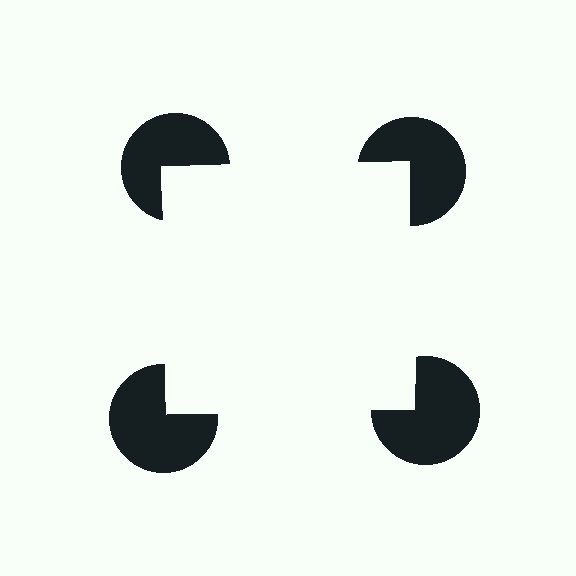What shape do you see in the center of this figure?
An illusory square — its edges are inferred from the aligned wedge cuts in the pac-man discs, not physically drawn.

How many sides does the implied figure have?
4 sides.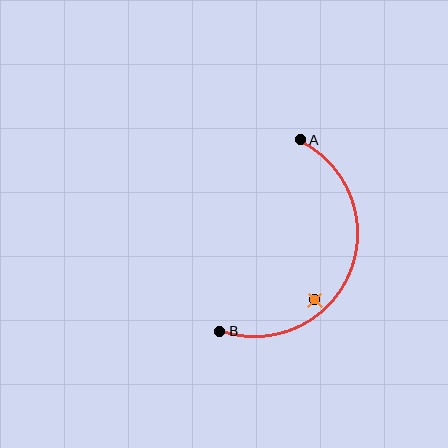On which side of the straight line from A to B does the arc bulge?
The arc bulges to the right of the straight line connecting A and B.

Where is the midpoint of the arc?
The arc midpoint is the point on the curve farthest from the straight line joining A and B. It sits to the right of that line.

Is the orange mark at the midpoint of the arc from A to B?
No — the orange mark does not lie on the arc at all. It sits slightly inside the curve.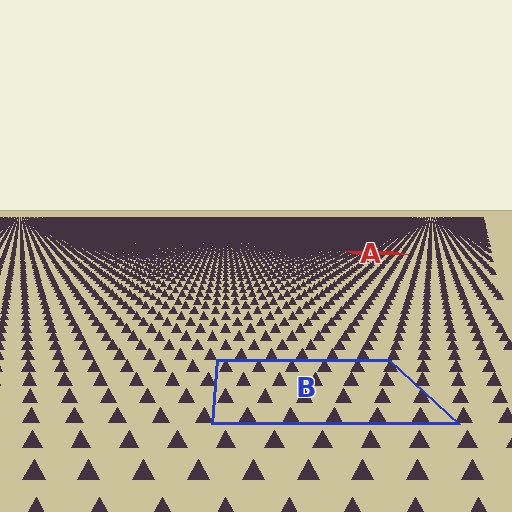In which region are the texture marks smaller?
The texture marks are smaller in region A, because it is farther away.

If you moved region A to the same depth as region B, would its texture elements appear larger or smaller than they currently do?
They would appear larger. At a closer depth, the same texture elements are projected at a bigger on-screen size.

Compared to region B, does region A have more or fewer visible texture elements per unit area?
Region A has more texture elements per unit area — they are packed more densely because it is farther away.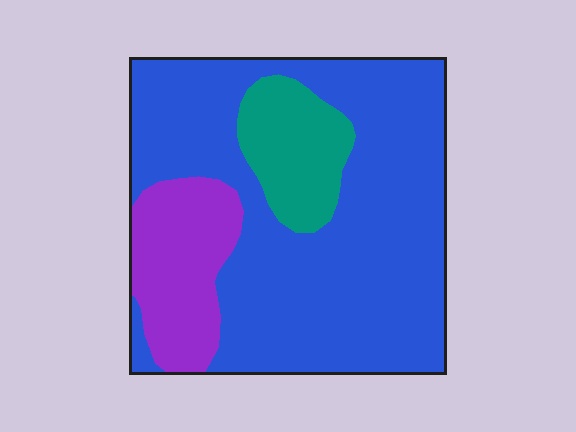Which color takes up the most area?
Blue, at roughly 70%.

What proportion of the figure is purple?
Purple takes up about one sixth (1/6) of the figure.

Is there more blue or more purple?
Blue.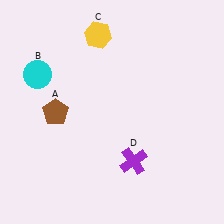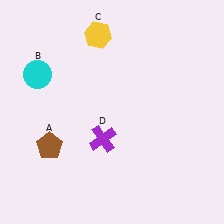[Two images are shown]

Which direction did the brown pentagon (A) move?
The brown pentagon (A) moved down.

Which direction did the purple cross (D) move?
The purple cross (D) moved left.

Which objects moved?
The objects that moved are: the brown pentagon (A), the purple cross (D).